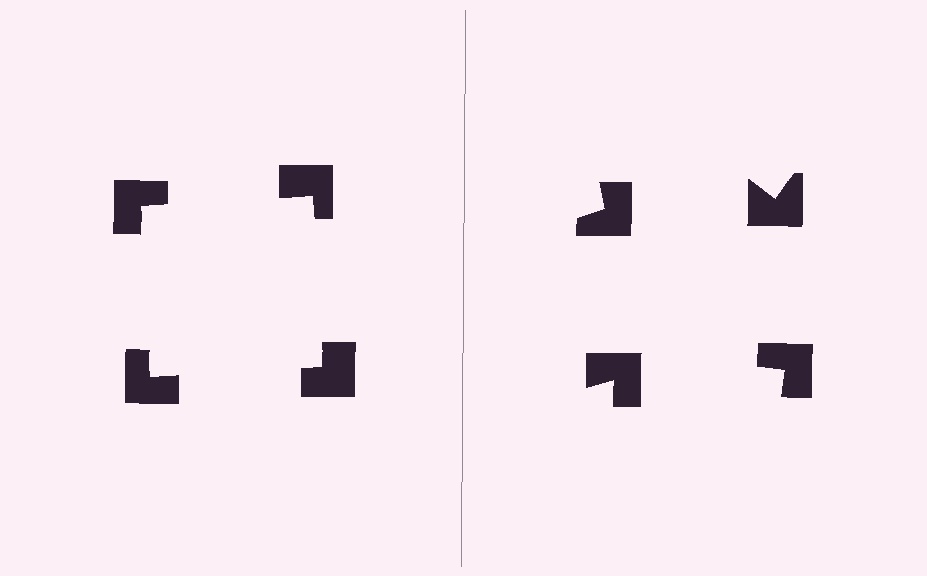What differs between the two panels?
The notched squares are positioned identically on both sides; only the wedge orientations differ. On the left they align to a square; on the right they are misaligned.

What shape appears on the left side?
An illusory square.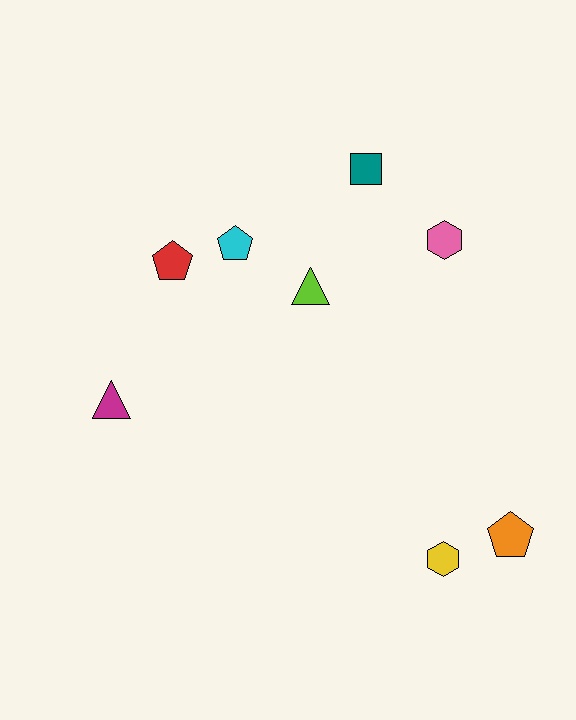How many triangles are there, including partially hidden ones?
There are 2 triangles.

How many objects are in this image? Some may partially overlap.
There are 8 objects.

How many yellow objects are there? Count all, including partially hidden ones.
There is 1 yellow object.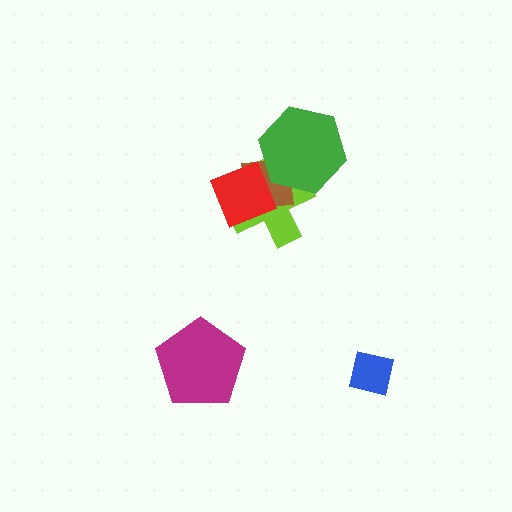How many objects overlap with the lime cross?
3 objects overlap with the lime cross.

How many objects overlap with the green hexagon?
2 objects overlap with the green hexagon.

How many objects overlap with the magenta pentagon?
0 objects overlap with the magenta pentagon.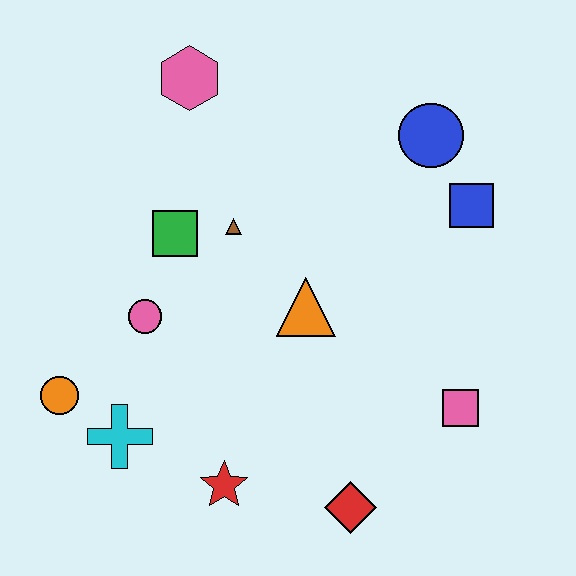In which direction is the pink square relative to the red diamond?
The pink square is to the right of the red diamond.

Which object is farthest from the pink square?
The pink hexagon is farthest from the pink square.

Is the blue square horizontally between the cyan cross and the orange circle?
No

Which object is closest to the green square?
The brown triangle is closest to the green square.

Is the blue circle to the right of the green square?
Yes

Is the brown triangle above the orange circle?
Yes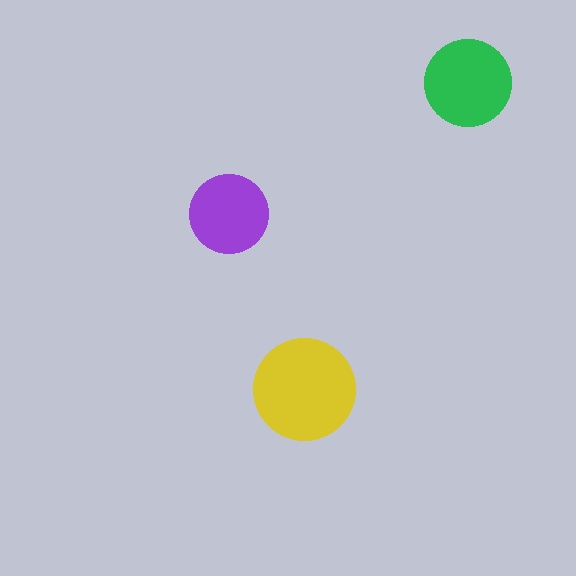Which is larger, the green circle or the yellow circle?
The yellow one.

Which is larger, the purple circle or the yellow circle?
The yellow one.